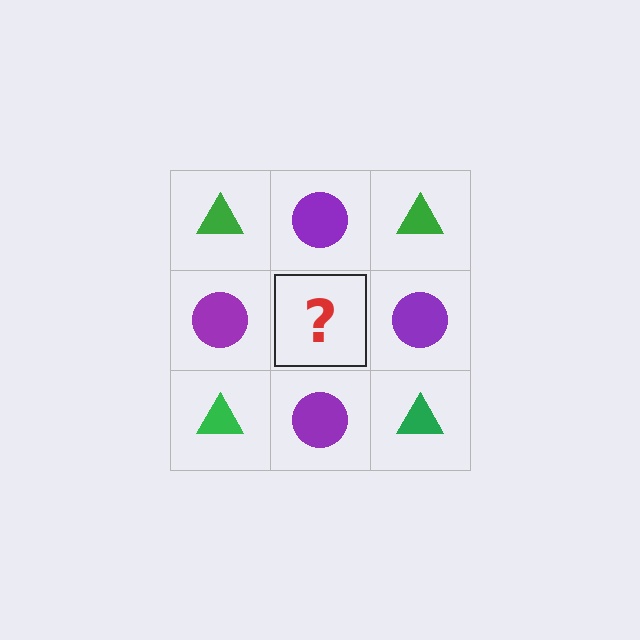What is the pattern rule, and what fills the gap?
The rule is that it alternates green triangle and purple circle in a checkerboard pattern. The gap should be filled with a green triangle.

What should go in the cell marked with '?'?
The missing cell should contain a green triangle.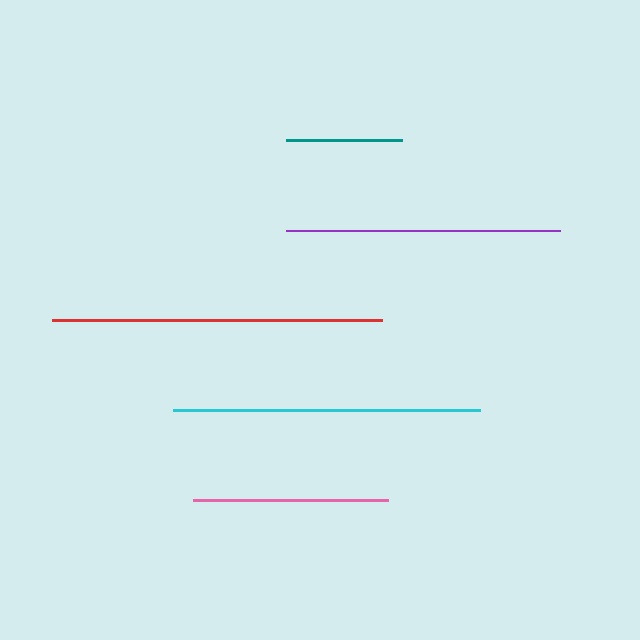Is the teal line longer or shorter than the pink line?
The pink line is longer than the teal line.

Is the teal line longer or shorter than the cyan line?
The cyan line is longer than the teal line.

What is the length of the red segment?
The red segment is approximately 330 pixels long.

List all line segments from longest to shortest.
From longest to shortest: red, cyan, purple, pink, teal.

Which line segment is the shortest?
The teal line is the shortest at approximately 115 pixels.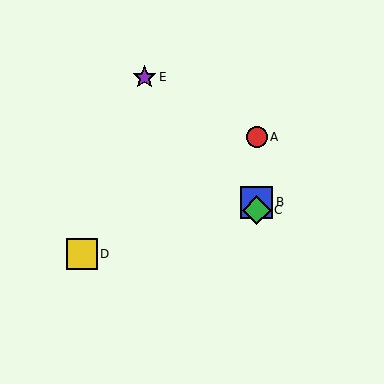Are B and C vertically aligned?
Yes, both are at x≈257.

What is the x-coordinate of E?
Object E is at x≈145.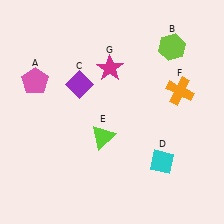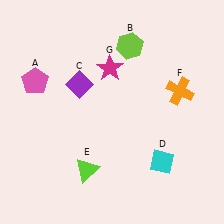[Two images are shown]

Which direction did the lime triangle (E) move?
The lime triangle (E) moved down.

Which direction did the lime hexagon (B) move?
The lime hexagon (B) moved left.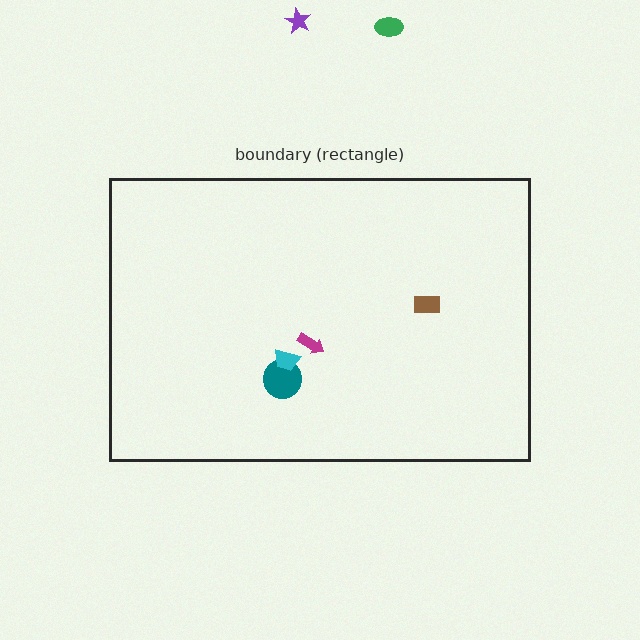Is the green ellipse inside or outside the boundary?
Outside.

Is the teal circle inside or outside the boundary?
Inside.